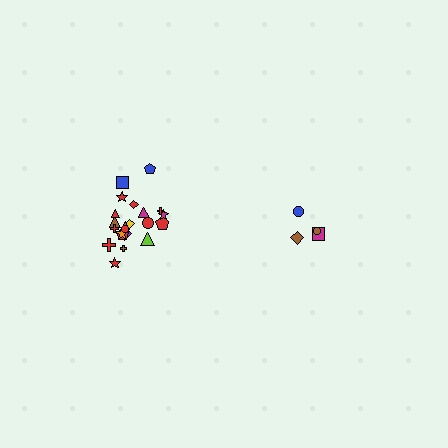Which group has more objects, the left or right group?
The left group.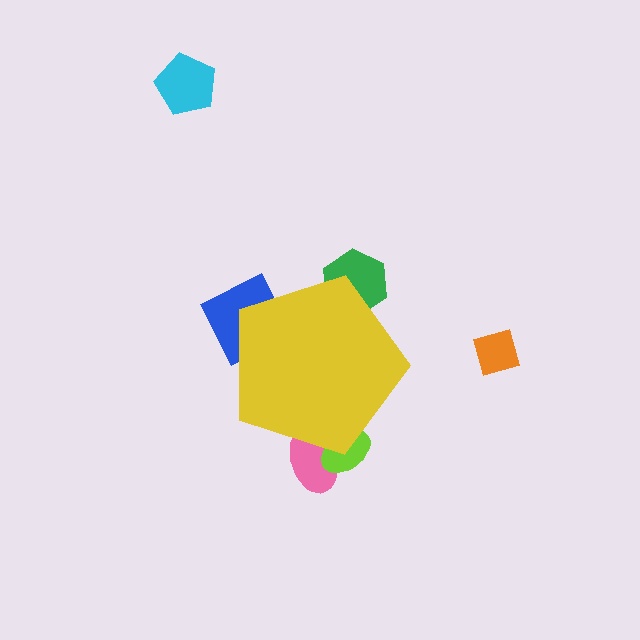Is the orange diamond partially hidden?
No, the orange diamond is fully visible.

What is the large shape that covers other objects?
A yellow pentagon.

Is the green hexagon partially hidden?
Yes, the green hexagon is partially hidden behind the yellow pentagon.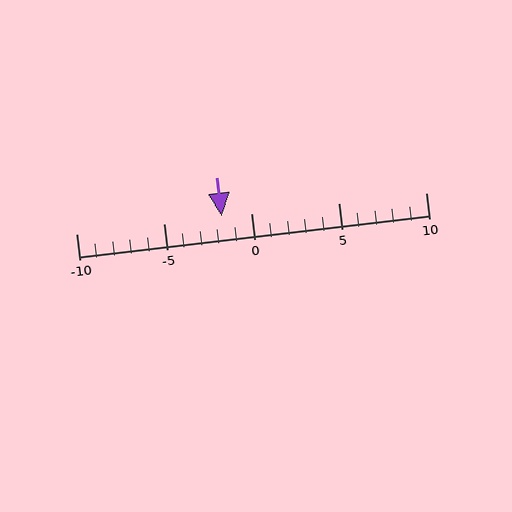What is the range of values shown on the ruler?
The ruler shows values from -10 to 10.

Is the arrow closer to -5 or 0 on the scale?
The arrow is closer to 0.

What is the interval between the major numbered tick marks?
The major tick marks are spaced 5 units apart.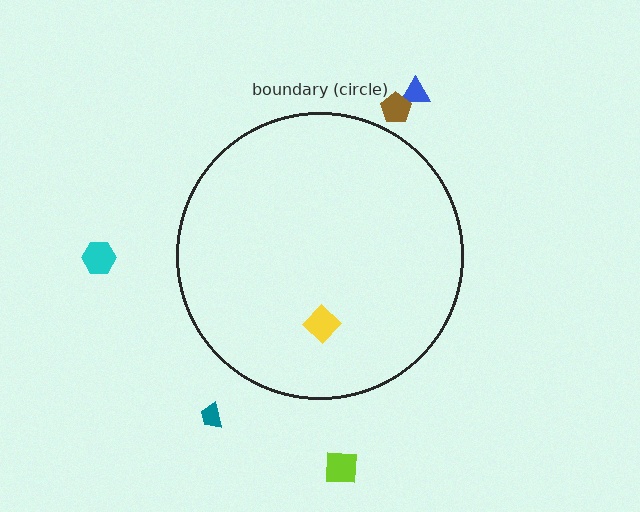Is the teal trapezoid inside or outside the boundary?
Outside.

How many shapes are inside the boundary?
1 inside, 5 outside.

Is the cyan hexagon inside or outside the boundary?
Outside.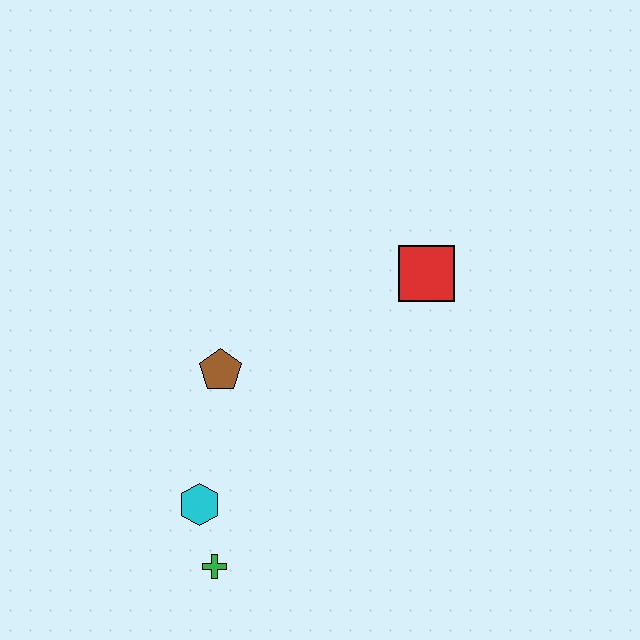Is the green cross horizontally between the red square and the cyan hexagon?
Yes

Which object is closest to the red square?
The brown pentagon is closest to the red square.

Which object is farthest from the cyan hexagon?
The red square is farthest from the cyan hexagon.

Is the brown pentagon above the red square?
No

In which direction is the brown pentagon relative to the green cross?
The brown pentagon is above the green cross.